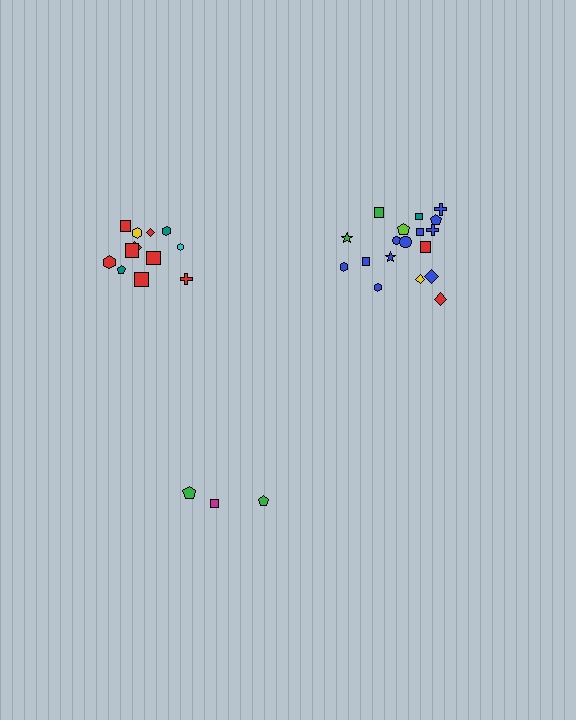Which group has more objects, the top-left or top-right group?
The top-right group.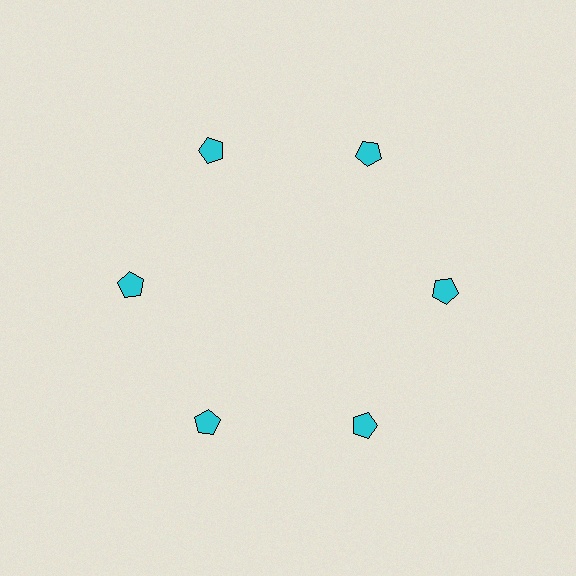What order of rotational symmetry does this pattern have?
This pattern has 6-fold rotational symmetry.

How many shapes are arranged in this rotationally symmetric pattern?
There are 6 shapes, arranged in 6 groups of 1.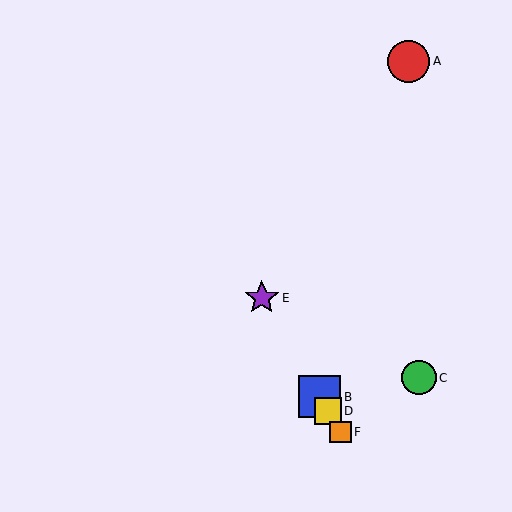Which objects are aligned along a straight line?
Objects B, D, E, F are aligned along a straight line.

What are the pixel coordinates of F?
Object F is at (340, 432).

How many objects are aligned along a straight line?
4 objects (B, D, E, F) are aligned along a straight line.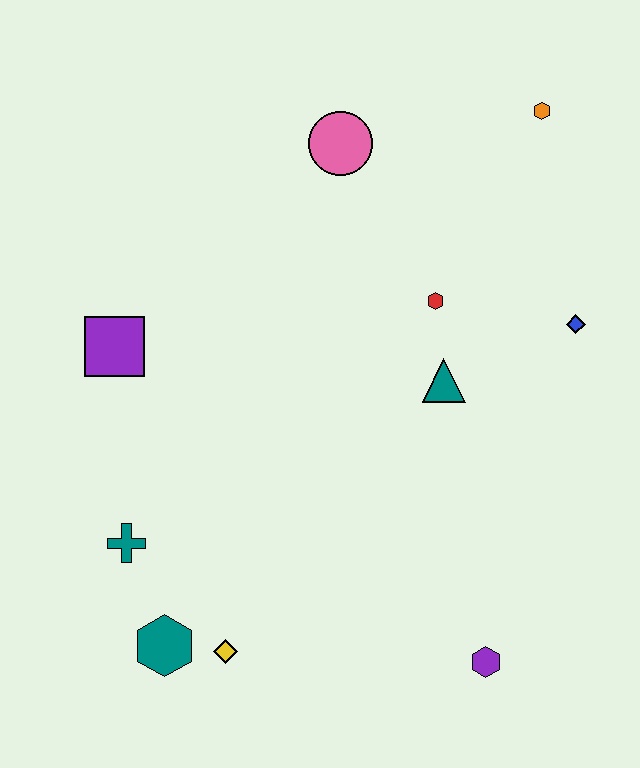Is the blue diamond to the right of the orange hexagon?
Yes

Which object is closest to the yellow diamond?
The teal hexagon is closest to the yellow diamond.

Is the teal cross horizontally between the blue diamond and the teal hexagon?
No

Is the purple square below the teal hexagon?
No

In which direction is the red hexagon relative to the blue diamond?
The red hexagon is to the left of the blue diamond.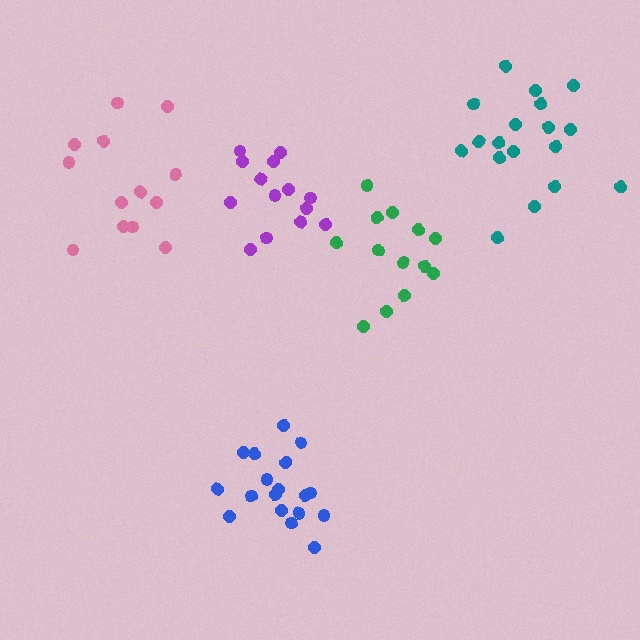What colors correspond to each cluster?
The clusters are colored: blue, purple, pink, green, teal.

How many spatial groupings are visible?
There are 5 spatial groupings.